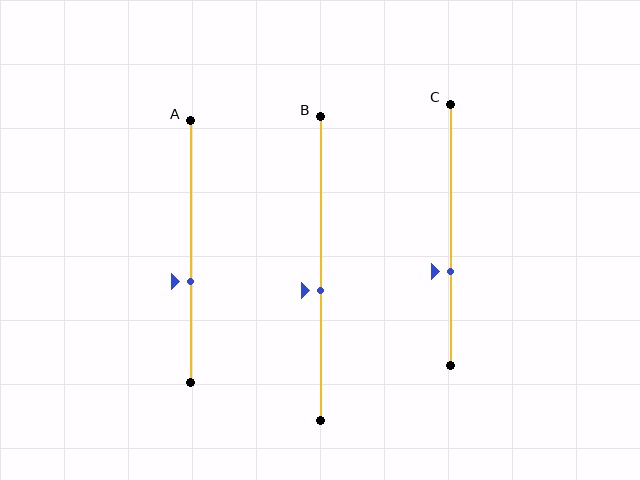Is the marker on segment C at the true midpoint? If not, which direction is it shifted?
No, the marker on segment C is shifted downward by about 14% of the segment length.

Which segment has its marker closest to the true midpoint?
Segment B has its marker closest to the true midpoint.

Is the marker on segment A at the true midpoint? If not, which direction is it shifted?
No, the marker on segment A is shifted downward by about 11% of the segment length.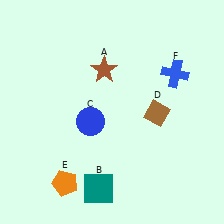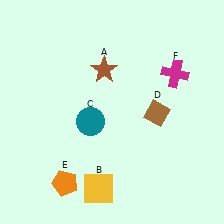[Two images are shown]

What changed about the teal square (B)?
In Image 1, B is teal. In Image 2, it changed to yellow.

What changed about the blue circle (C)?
In Image 1, C is blue. In Image 2, it changed to teal.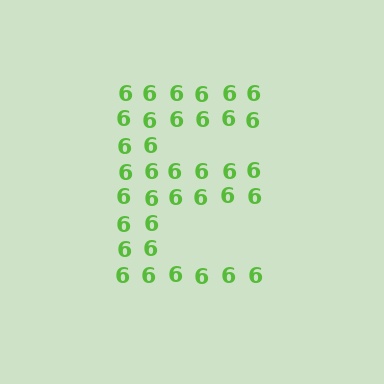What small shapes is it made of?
It is made of small digit 6's.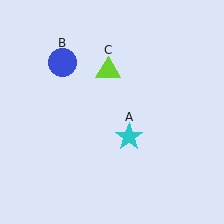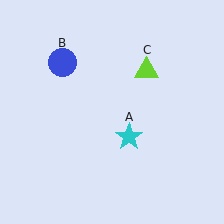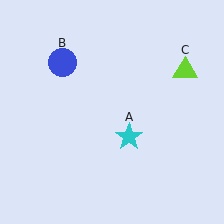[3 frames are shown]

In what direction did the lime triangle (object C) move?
The lime triangle (object C) moved right.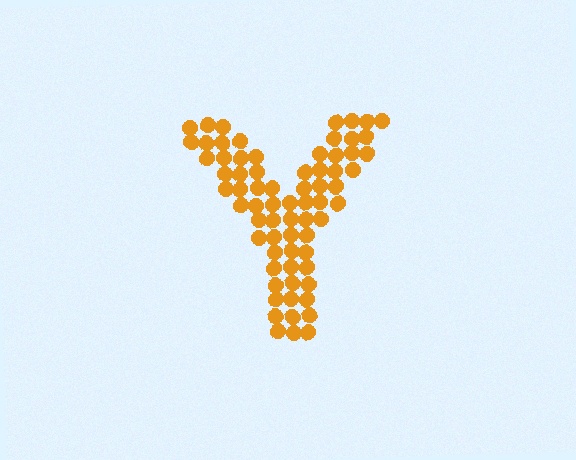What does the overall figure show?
The overall figure shows the letter Y.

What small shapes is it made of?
It is made of small circles.